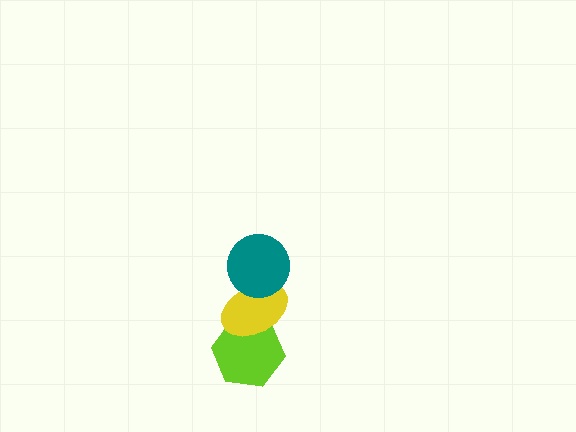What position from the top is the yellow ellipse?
The yellow ellipse is 2nd from the top.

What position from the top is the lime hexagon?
The lime hexagon is 3rd from the top.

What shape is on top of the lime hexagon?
The yellow ellipse is on top of the lime hexagon.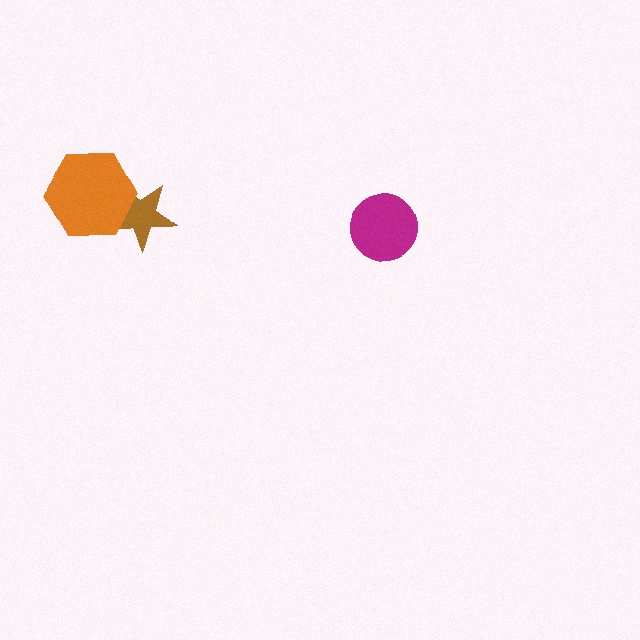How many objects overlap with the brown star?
1 object overlaps with the brown star.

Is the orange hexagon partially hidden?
No, no other shape covers it.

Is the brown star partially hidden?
Yes, it is partially covered by another shape.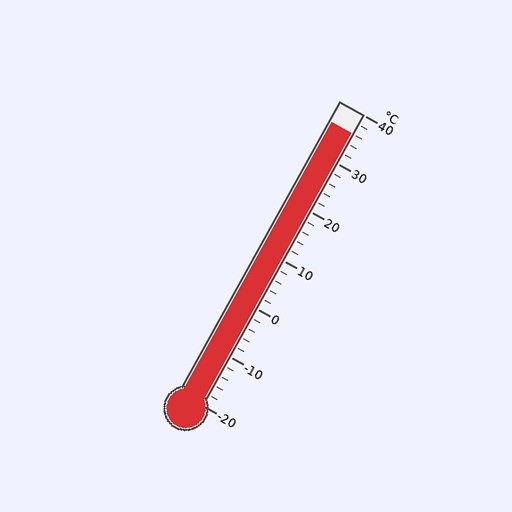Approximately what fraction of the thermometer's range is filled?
The thermometer is filled to approximately 95% of its range.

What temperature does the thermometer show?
The thermometer shows approximately 36°C.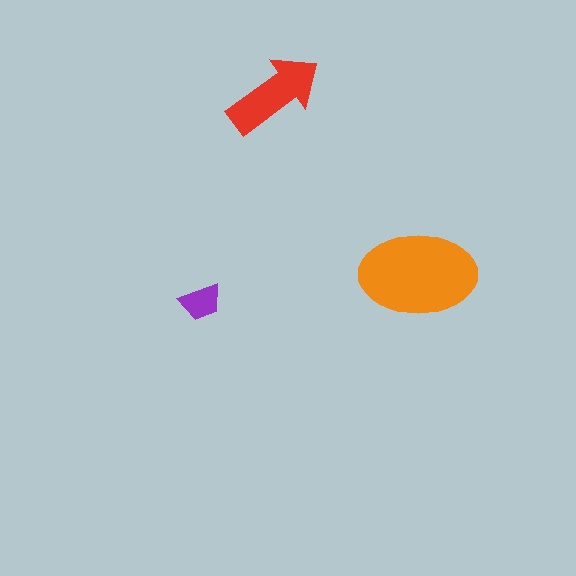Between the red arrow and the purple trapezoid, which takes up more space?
The red arrow.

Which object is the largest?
The orange ellipse.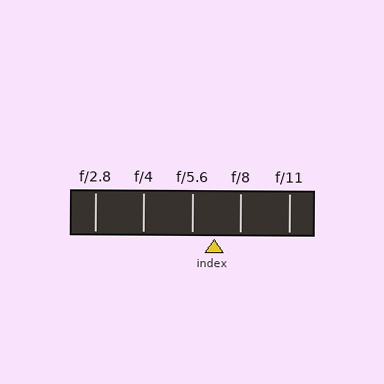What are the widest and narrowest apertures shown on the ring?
The widest aperture shown is f/2.8 and the narrowest is f/11.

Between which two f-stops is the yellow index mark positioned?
The index mark is between f/5.6 and f/8.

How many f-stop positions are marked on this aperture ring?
There are 5 f-stop positions marked.